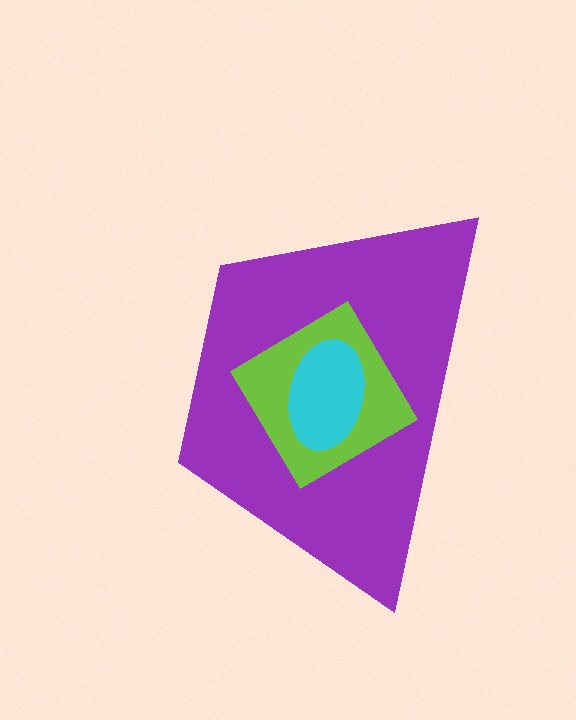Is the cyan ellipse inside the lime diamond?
Yes.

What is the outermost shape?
The purple trapezoid.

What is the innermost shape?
The cyan ellipse.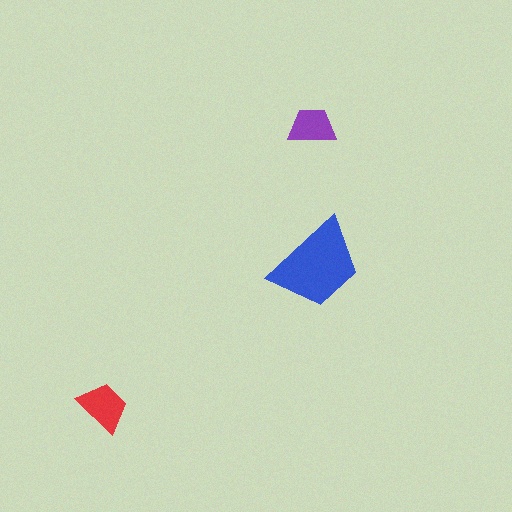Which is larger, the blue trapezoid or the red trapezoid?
The blue one.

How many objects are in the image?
There are 3 objects in the image.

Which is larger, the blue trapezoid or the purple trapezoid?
The blue one.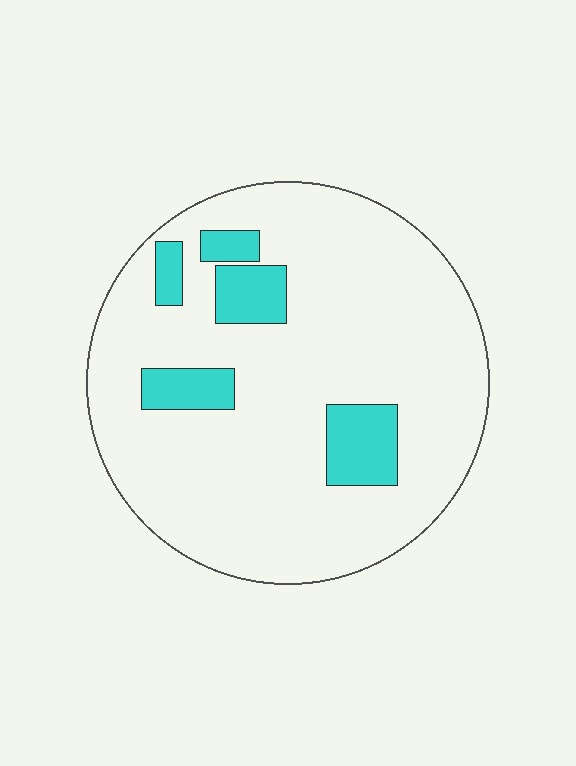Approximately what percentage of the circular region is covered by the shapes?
Approximately 15%.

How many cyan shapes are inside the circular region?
5.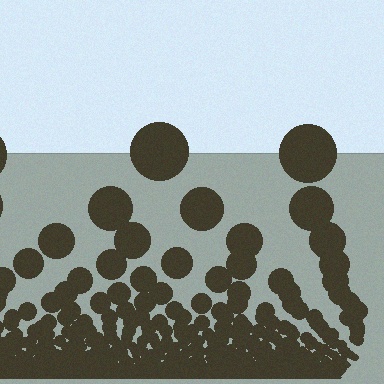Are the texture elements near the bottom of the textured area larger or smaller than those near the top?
Smaller. The gradient is inverted — elements near the bottom are smaller and denser.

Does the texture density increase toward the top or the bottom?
Density increases toward the bottom.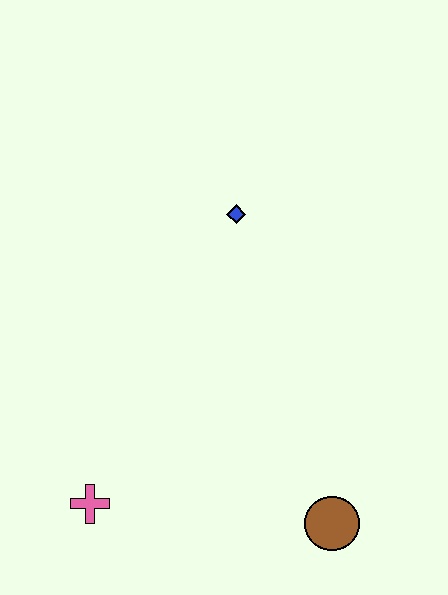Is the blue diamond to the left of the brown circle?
Yes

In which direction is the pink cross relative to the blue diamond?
The pink cross is below the blue diamond.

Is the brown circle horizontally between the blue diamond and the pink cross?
No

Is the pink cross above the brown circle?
Yes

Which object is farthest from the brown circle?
The blue diamond is farthest from the brown circle.